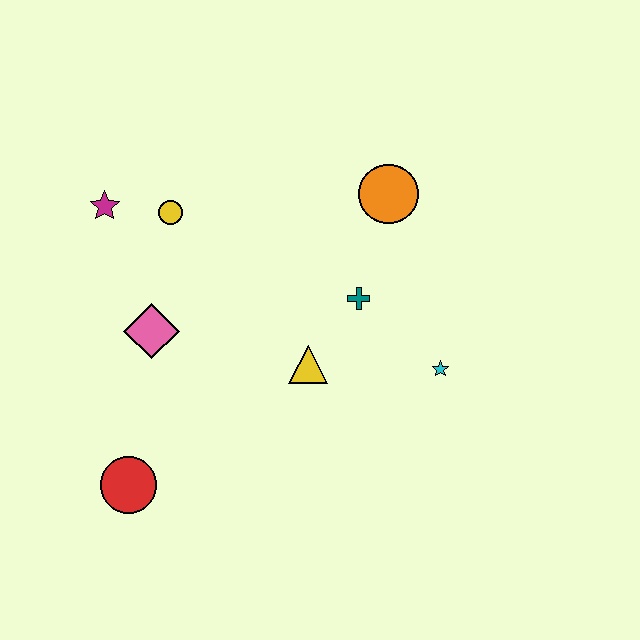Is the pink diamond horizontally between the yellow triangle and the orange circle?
No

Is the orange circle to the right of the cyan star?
No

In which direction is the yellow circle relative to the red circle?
The yellow circle is above the red circle.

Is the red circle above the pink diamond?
No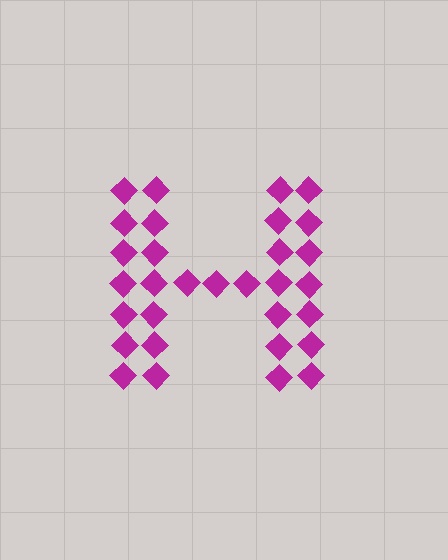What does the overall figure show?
The overall figure shows the letter H.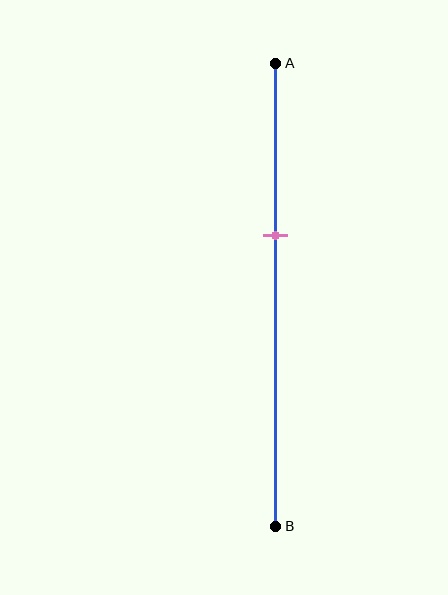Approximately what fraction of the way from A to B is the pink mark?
The pink mark is approximately 35% of the way from A to B.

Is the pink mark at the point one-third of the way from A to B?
No, the mark is at about 35% from A, not at the 33% one-third point.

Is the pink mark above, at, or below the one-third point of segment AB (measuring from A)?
The pink mark is below the one-third point of segment AB.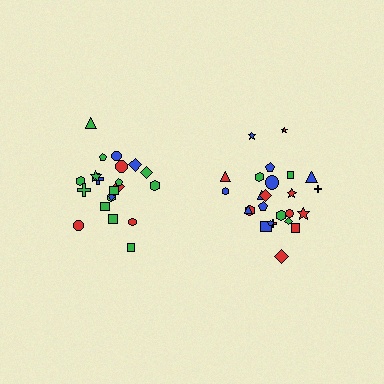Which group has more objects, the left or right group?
The right group.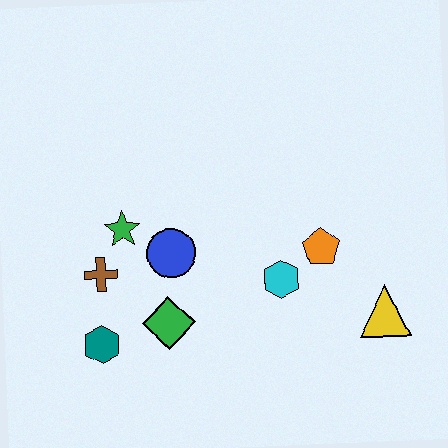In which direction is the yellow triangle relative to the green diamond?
The yellow triangle is to the right of the green diamond.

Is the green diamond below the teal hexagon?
No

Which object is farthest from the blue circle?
The yellow triangle is farthest from the blue circle.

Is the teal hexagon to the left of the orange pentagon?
Yes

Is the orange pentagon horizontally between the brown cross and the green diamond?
No